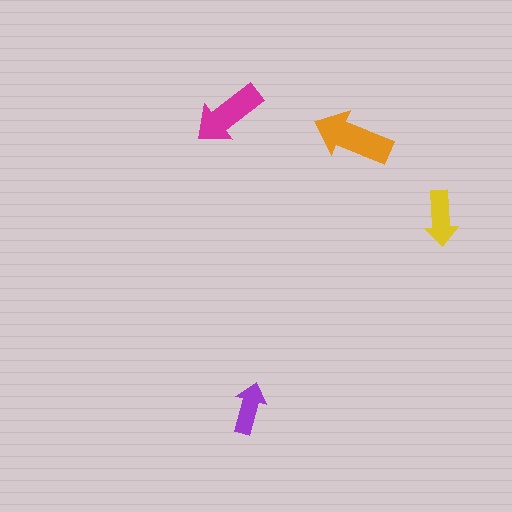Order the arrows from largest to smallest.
the orange one, the magenta one, the yellow one, the purple one.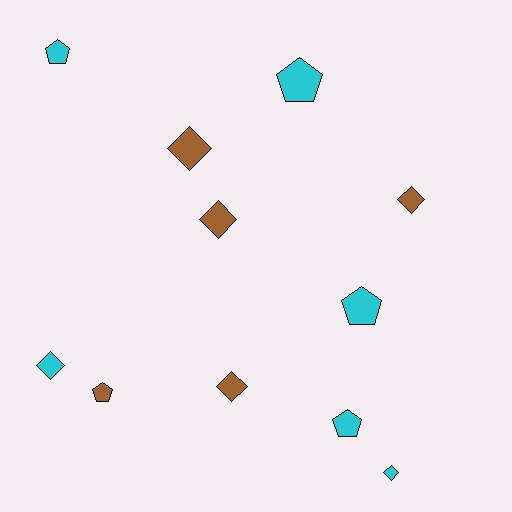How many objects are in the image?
There are 11 objects.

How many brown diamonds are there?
There are 4 brown diamonds.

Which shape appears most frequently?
Diamond, with 6 objects.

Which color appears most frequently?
Cyan, with 6 objects.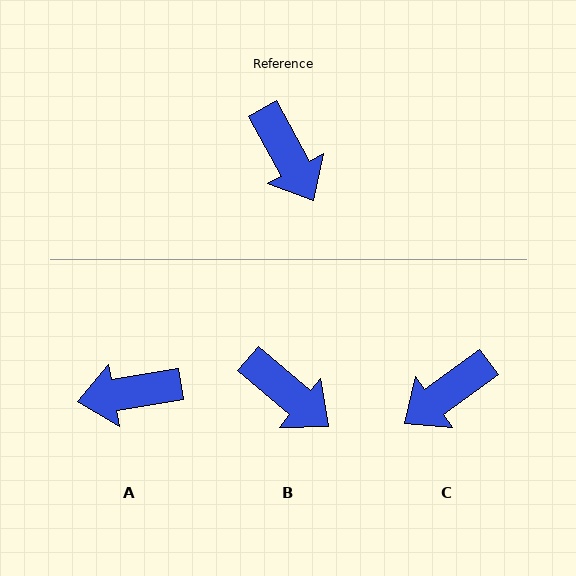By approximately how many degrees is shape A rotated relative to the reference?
Approximately 109 degrees clockwise.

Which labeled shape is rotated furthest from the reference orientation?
A, about 109 degrees away.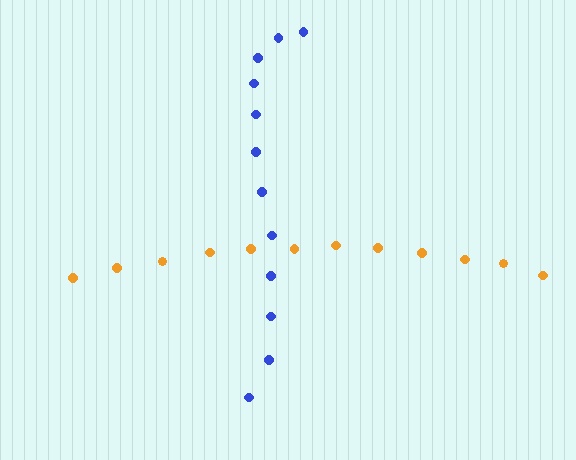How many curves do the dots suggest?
There are 2 distinct paths.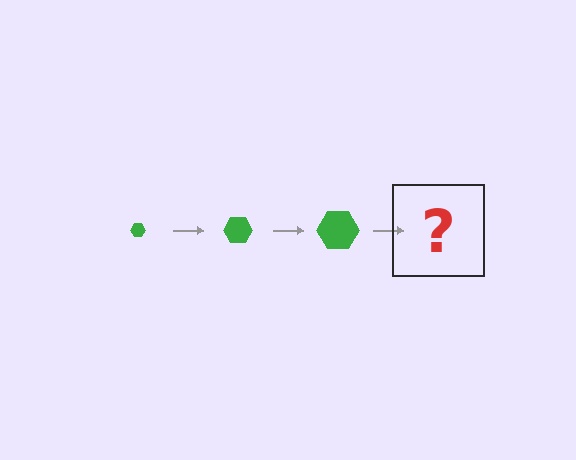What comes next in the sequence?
The next element should be a green hexagon, larger than the previous one.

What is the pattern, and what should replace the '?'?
The pattern is that the hexagon gets progressively larger each step. The '?' should be a green hexagon, larger than the previous one.